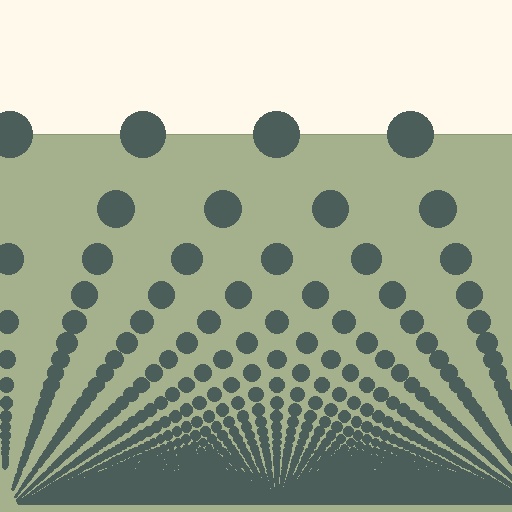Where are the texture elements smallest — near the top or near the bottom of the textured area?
Near the bottom.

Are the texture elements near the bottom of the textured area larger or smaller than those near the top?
Smaller. The gradient is inverted — elements near the bottom are smaller and denser.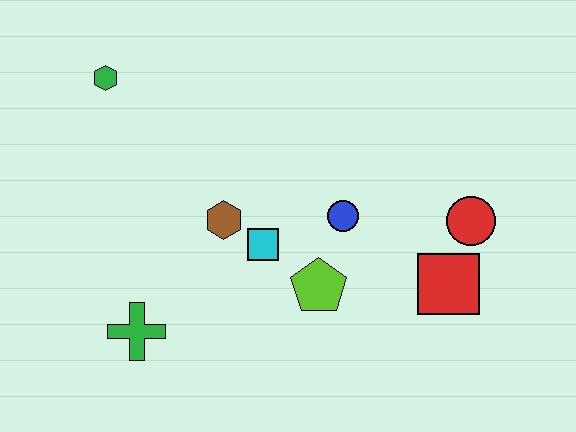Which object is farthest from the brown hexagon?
The red circle is farthest from the brown hexagon.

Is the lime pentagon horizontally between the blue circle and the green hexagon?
Yes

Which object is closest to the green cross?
The brown hexagon is closest to the green cross.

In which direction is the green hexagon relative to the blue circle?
The green hexagon is to the left of the blue circle.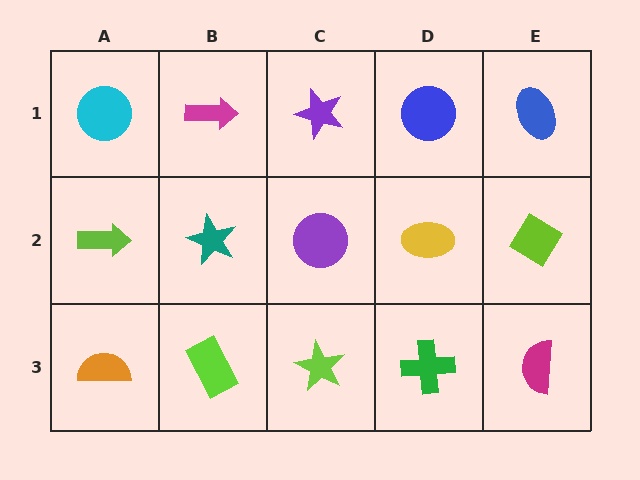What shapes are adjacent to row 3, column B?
A teal star (row 2, column B), an orange semicircle (row 3, column A), a lime star (row 3, column C).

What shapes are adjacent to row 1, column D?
A yellow ellipse (row 2, column D), a purple star (row 1, column C), a blue ellipse (row 1, column E).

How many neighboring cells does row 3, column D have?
3.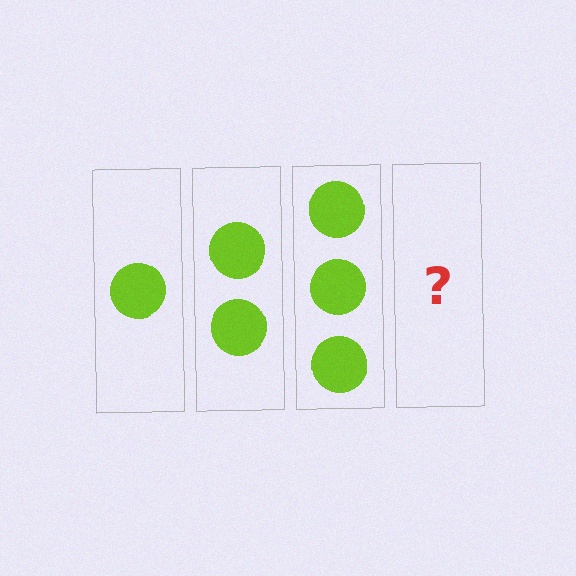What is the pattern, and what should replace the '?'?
The pattern is that each step adds one more circle. The '?' should be 4 circles.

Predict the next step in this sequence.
The next step is 4 circles.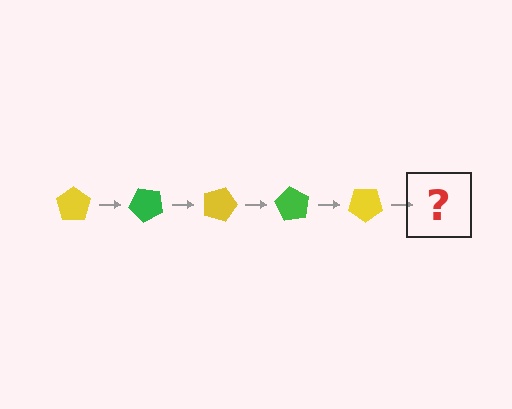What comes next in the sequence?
The next element should be a green pentagon, rotated 225 degrees from the start.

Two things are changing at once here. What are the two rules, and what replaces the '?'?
The two rules are that it rotates 45 degrees each step and the color cycles through yellow and green. The '?' should be a green pentagon, rotated 225 degrees from the start.